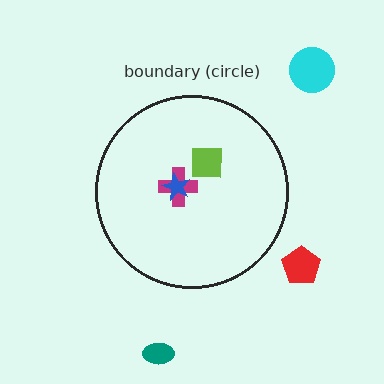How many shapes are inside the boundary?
3 inside, 3 outside.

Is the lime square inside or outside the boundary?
Inside.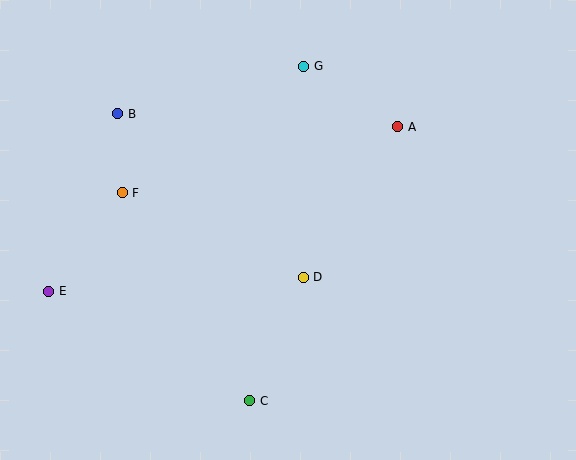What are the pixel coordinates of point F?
Point F is at (122, 193).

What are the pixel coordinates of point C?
Point C is at (250, 401).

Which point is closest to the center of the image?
Point D at (303, 277) is closest to the center.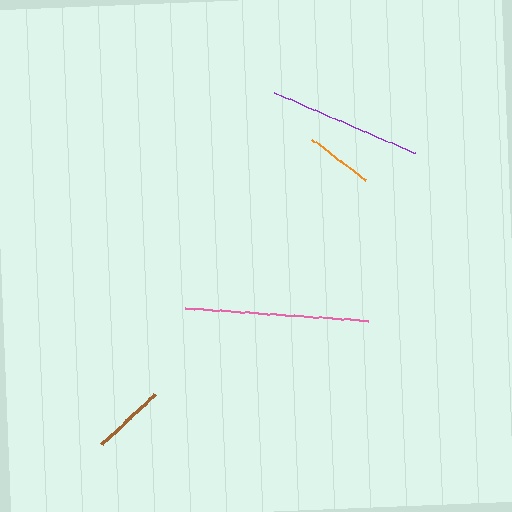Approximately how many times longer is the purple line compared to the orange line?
The purple line is approximately 2.3 times the length of the orange line.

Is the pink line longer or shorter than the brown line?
The pink line is longer than the brown line.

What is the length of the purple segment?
The purple segment is approximately 152 pixels long.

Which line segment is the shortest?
The orange line is the shortest at approximately 67 pixels.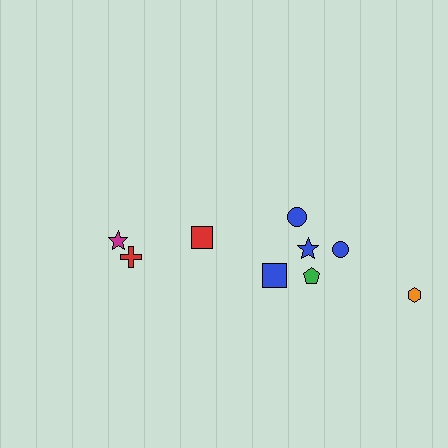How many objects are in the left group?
There are 3 objects.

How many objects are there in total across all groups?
There are 9 objects.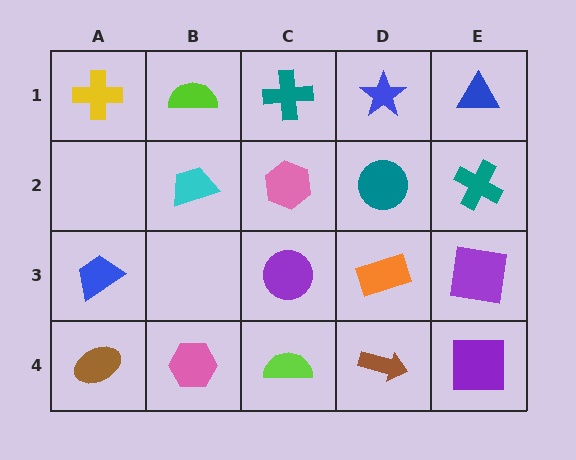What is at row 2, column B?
A cyan trapezoid.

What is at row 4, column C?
A lime semicircle.